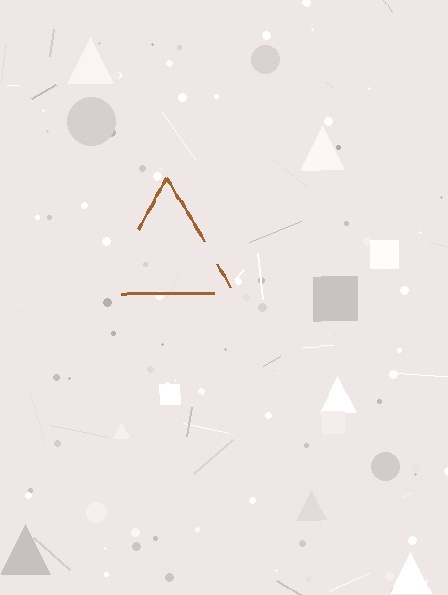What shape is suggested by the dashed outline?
The dashed outline suggests a triangle.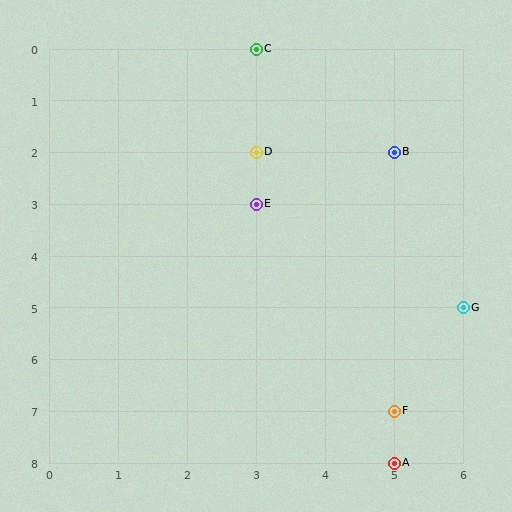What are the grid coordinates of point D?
Point D is at grid coordinates (3, 2).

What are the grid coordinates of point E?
Point E is at grid coordinates (3, 3).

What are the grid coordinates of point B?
Point B is at grid coordinates (5, 2).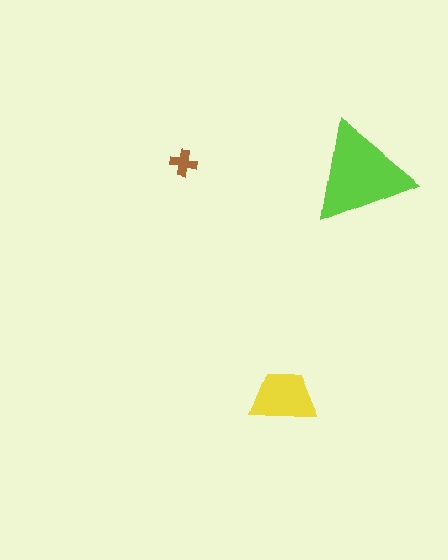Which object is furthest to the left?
The brown cross is leftmost.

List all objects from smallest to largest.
The brown cross, the yellow trapezoid, the lime triangle.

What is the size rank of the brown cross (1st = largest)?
3rd.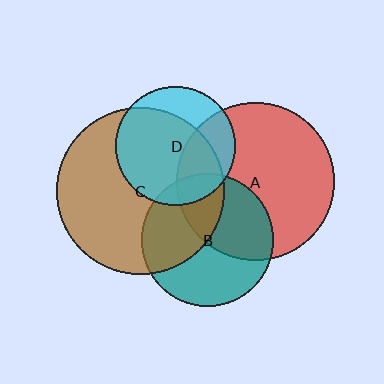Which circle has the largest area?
Circle C (brown).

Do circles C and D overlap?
Yes.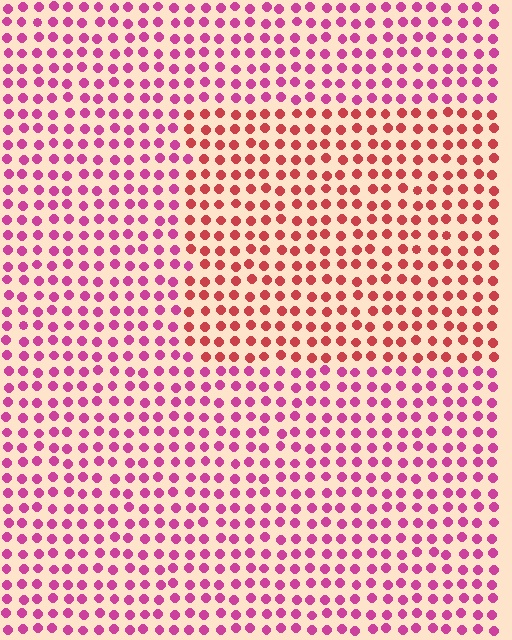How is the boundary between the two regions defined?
The boundary is defined purely by a slight shift in hue (about 36 degrees). Spacing, size, and orientation are identical on both sides.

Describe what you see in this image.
The image is filled with small magenta elements in a uniform arrangement. A rectangle-shaped region is visible where the elements are tinted to a slightly different hue, forming a subtle color boundary.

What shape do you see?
I see a rectangle.